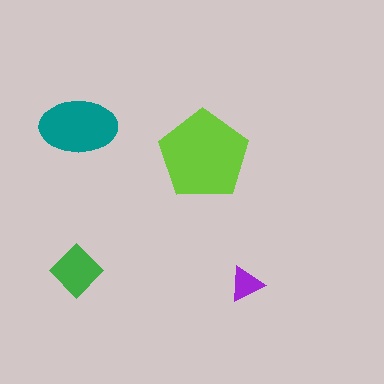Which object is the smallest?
The purple triangle.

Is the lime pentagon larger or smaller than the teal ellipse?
Larger.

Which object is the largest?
The lime pentagon.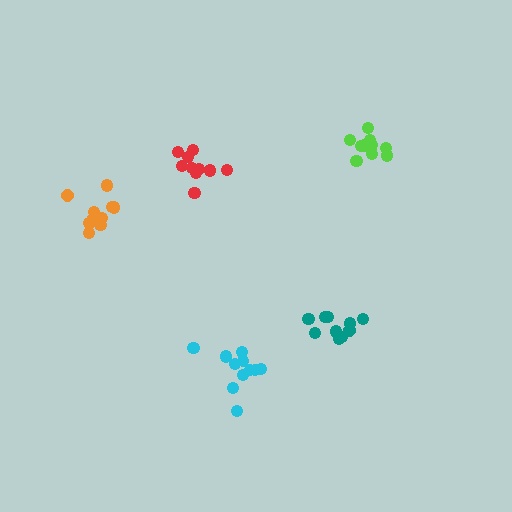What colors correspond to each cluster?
The clusters are colored: red, lime, teal, cyan, orange.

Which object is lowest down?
The cyan cluster is bottommost.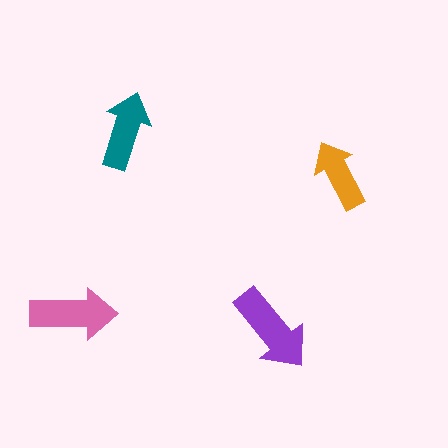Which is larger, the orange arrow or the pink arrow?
The pink one.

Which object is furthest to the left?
The pink arrow is leftmost.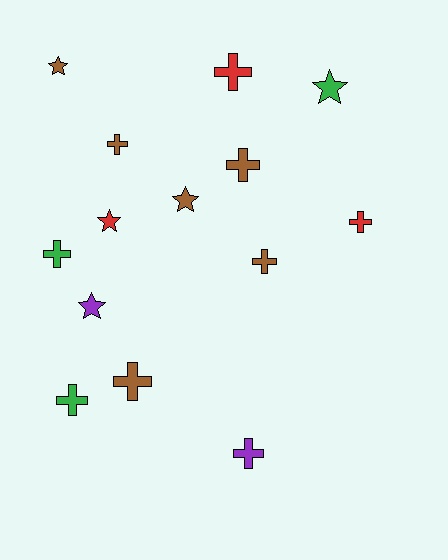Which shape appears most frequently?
Cross, with 9 objects.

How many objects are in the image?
There are 14 objects.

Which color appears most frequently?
Brown, with 6 objects.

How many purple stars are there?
There is 1 purple star.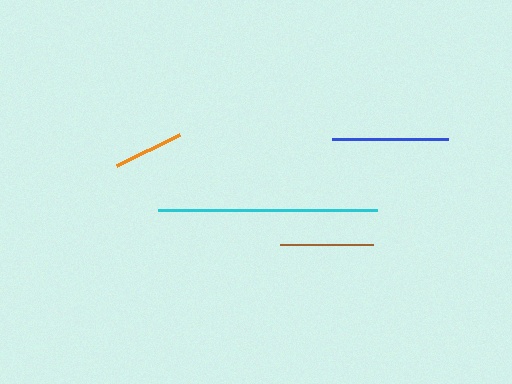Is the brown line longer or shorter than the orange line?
The brown line is longer than the orange line.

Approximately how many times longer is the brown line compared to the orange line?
The brown line is approximately 1.3 times the length of the orange line.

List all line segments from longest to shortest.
From longest to shortest: cyan, blue, brown, orange.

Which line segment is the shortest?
The orange line is the shortest at approximately 70 pixels.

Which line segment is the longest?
The cyan line is the longest at approximately 219 pixels.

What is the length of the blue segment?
The blue segment is approximately 116 pixels long.